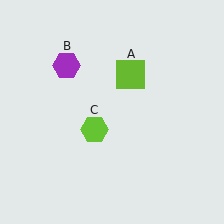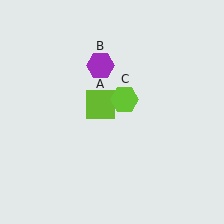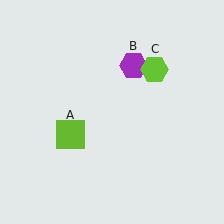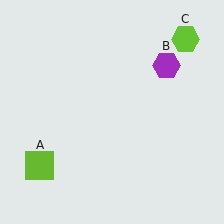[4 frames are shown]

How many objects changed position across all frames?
3 objects changed position: lime square (object A), purple hexagon (object B), lime hexagon (object C).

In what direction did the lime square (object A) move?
The lime square (object A) moved down and to the left.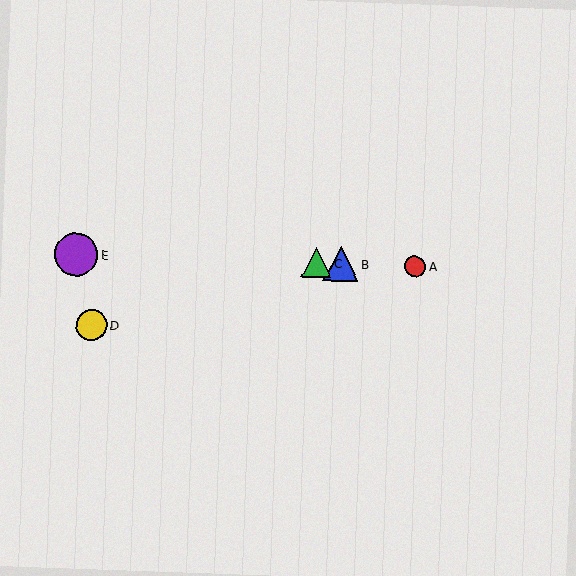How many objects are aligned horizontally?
4 objects (A, B, C, E) are aligned horizontally.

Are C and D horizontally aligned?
No, C is at y≈263 and D is at y≈325.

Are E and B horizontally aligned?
Yes, both are at y≈254.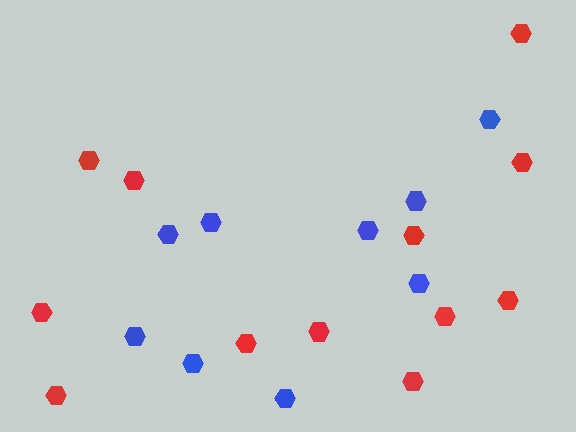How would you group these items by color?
There are 2 groups: one group of blue hexagons (9) and one group of red hexagons (12).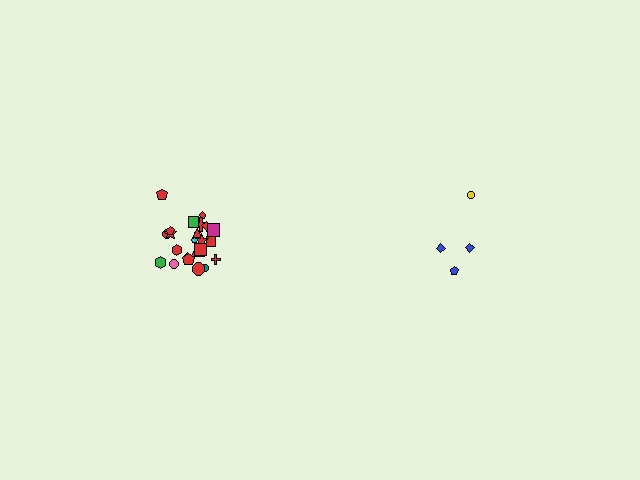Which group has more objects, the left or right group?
The left group.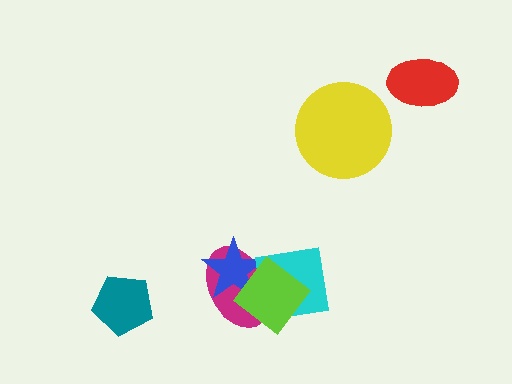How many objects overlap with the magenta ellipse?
3 objects overlap with the magenta ellipse.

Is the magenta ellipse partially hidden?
Yes, it is partially covered by another shape.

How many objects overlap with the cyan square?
3 objects overlap with the cyan square.